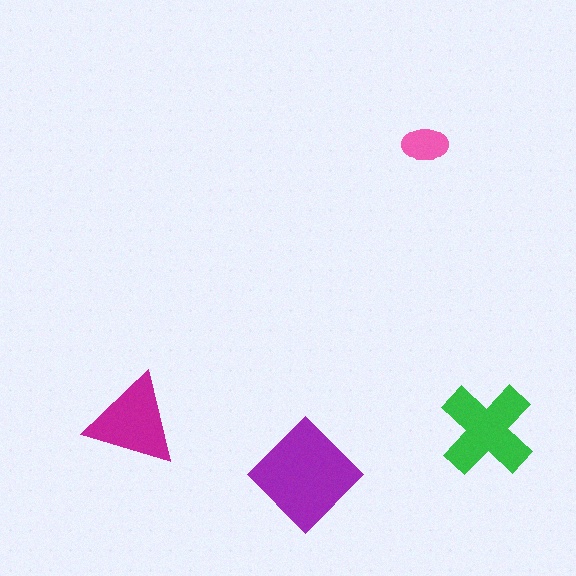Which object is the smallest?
The pink ellipse.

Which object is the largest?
The purple diamond.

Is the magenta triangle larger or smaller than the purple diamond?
Smaller.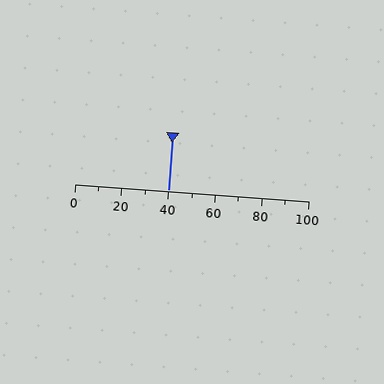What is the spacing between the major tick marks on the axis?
The major ticks are spaced 20 apart.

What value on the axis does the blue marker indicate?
The marker indicates approximately 40.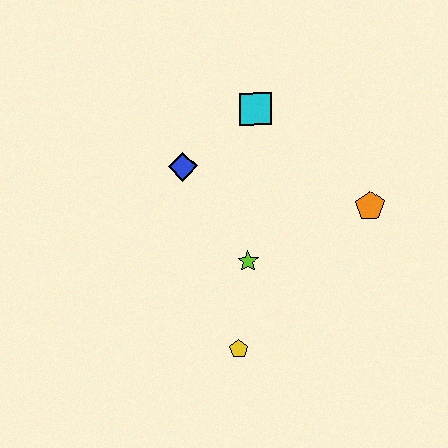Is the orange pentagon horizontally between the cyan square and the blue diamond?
No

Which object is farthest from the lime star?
The cyan square is farthest from the lime star.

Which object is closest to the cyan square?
The blue diamond is closest to the cyan square.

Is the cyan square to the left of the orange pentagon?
Yes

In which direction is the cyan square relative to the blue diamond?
The cyan square is to the right of the blue diamond.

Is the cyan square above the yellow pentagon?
Yes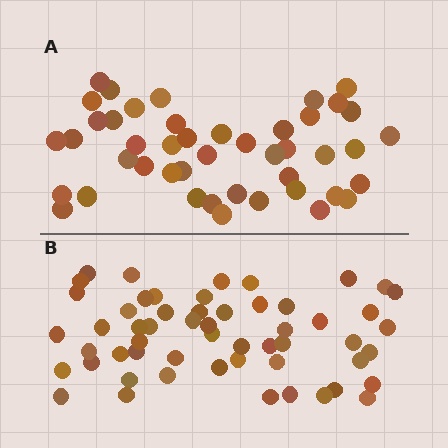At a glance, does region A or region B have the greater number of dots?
Region B (the bottom region) has more dots.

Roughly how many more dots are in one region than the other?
Region B has roughly 10 or so more dots than region A.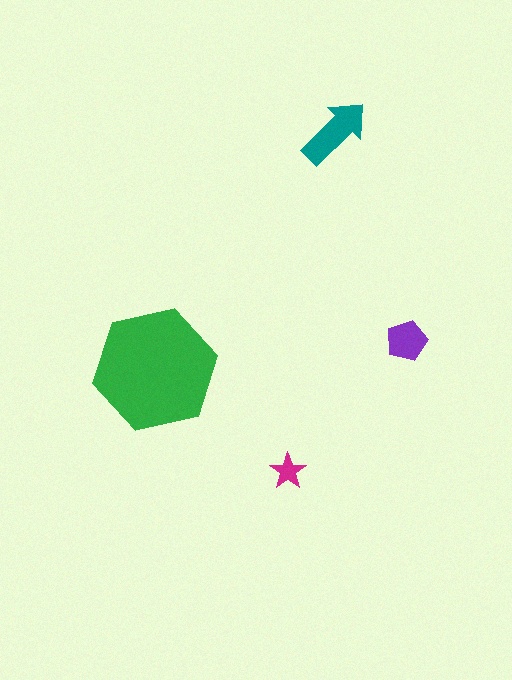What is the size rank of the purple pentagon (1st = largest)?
3rd.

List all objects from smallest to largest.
The magenta star, the purple pentagon, the teal arrow, the green hexagon.